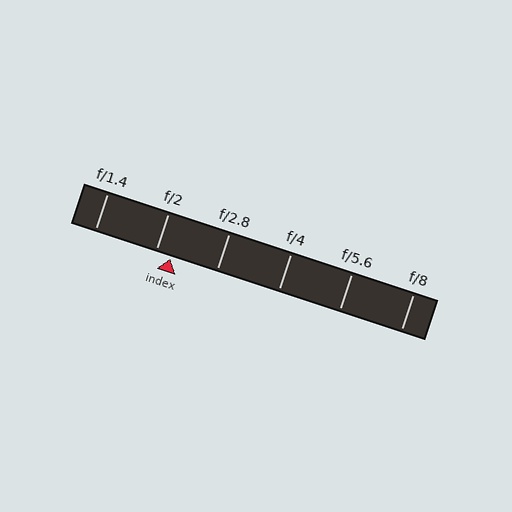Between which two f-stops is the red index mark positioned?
The index mark is between f/2 and f/2.8.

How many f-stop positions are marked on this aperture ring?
There are 6 f-stop positions marked.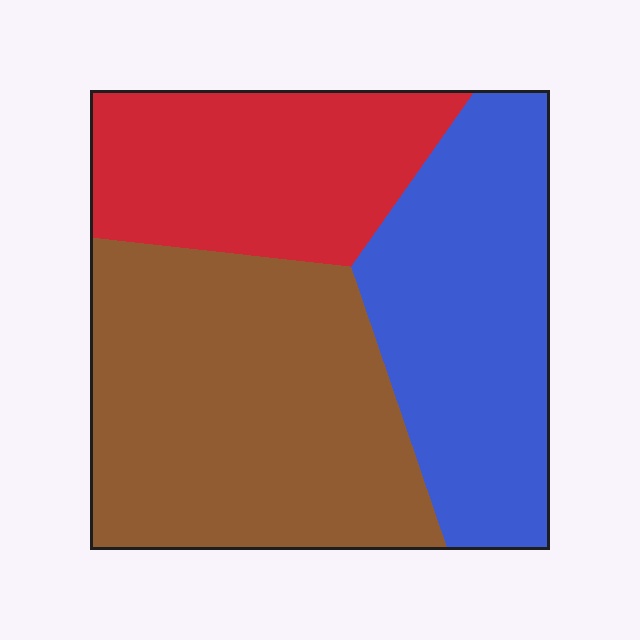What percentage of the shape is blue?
Blue takes up about one third (1/3) of the shape.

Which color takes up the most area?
Brown, at roughly 45%.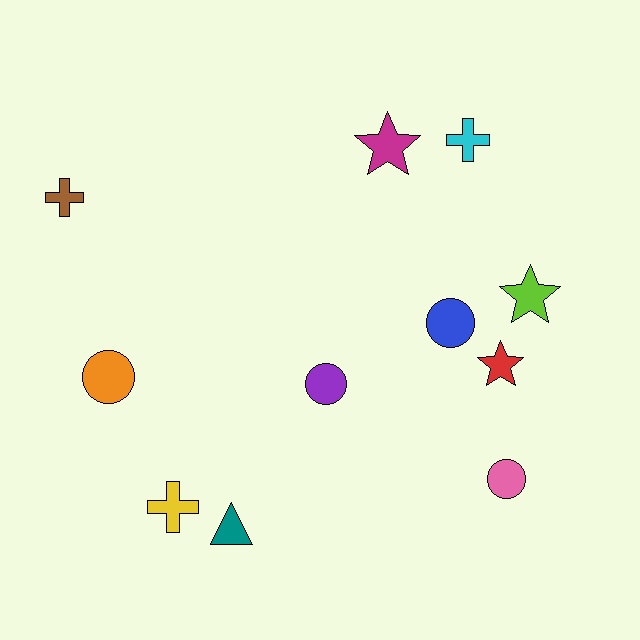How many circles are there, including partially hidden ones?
There are 4 circles.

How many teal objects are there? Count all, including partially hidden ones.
There is 1 teal object.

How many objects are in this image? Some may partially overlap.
There are 11 objects.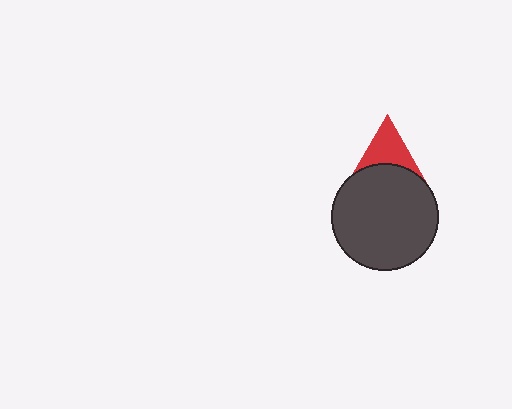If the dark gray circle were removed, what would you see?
You would see the complete red triangle.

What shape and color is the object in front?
The object in front is a dark gray circle.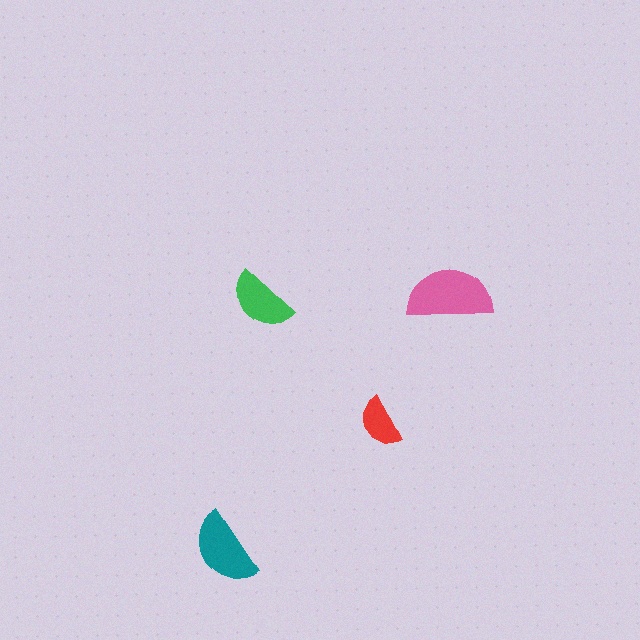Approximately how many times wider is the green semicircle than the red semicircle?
About 1.5 times wider.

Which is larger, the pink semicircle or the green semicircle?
The pink one.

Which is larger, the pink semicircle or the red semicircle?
The pink one.